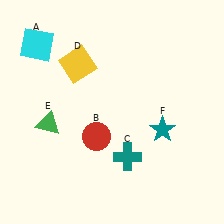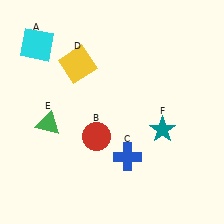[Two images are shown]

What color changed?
The cross (C) changed from teal in Image 1 to blue in Image 2.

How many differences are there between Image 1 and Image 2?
There is 1 difference between the two images.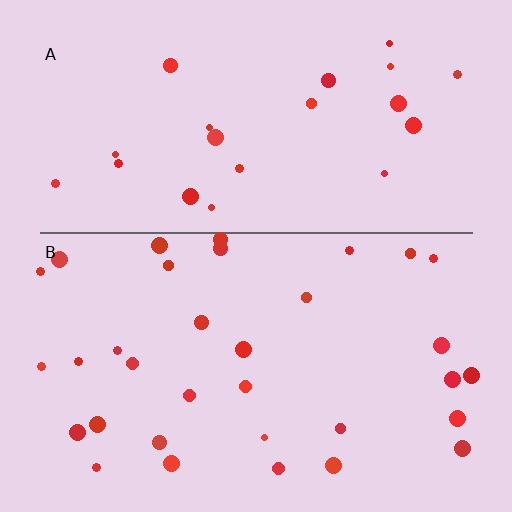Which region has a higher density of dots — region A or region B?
B (the bottom).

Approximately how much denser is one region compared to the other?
Approximately 1.5× — region B over region A.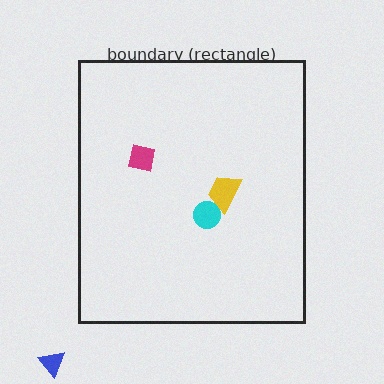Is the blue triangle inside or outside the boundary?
Outside.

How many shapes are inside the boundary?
3 inside, 1 outside.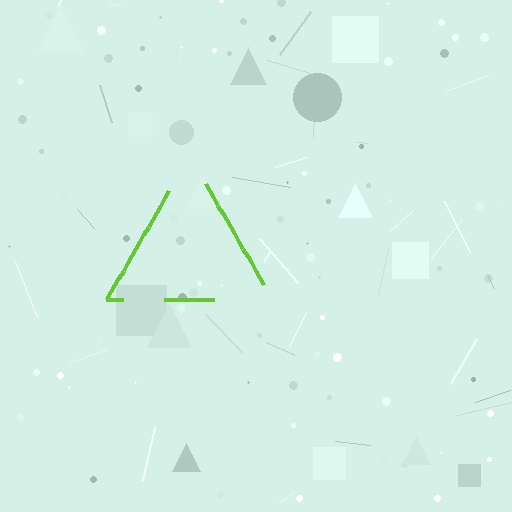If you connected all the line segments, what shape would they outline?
They would outline a triangle.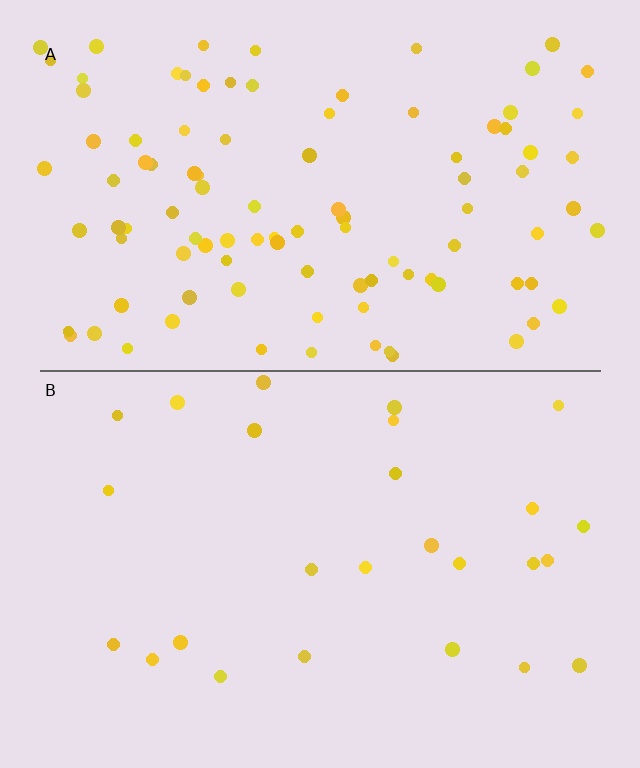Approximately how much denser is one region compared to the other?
Approximately 3.9× — region A over region B.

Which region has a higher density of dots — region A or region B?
A (the top).